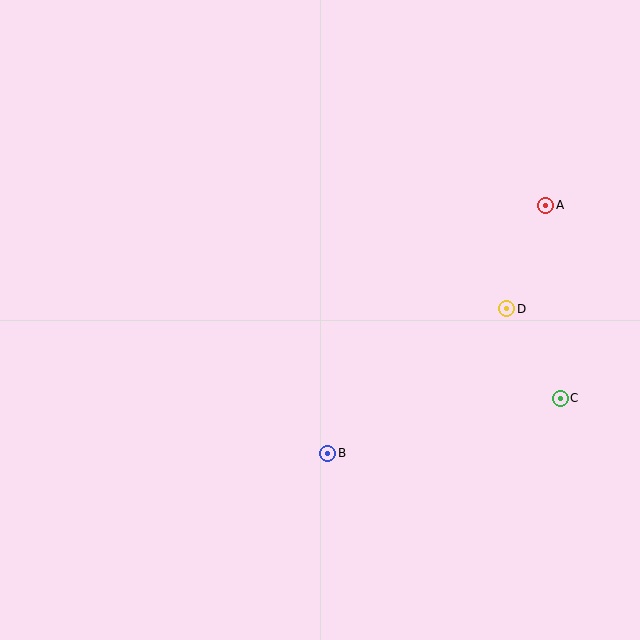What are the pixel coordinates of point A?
Point A is at (546, 205).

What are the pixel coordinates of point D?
Point D is at (507, 309).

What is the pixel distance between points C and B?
The distance between C and B is 239 pixels.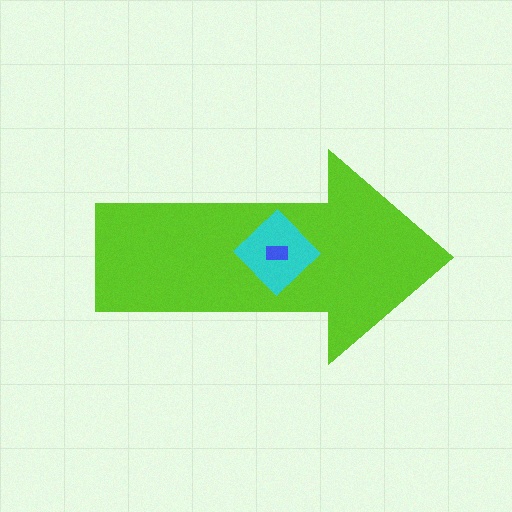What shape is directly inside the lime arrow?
The cyan diamond.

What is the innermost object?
The blue rectangle.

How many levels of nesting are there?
3.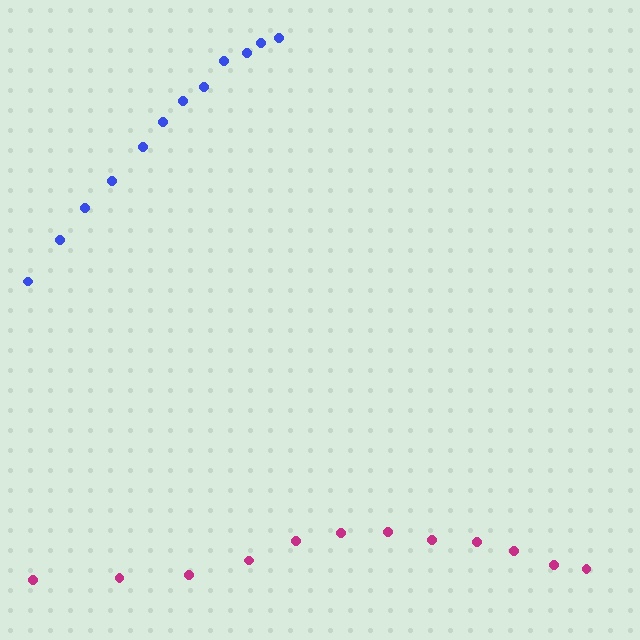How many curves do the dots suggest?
There are 2 distinct paths.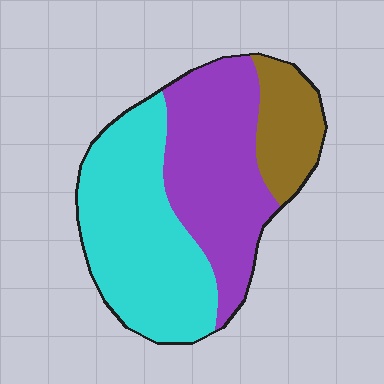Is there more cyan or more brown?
Cyan.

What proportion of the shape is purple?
Purple covers about 40% of the shape.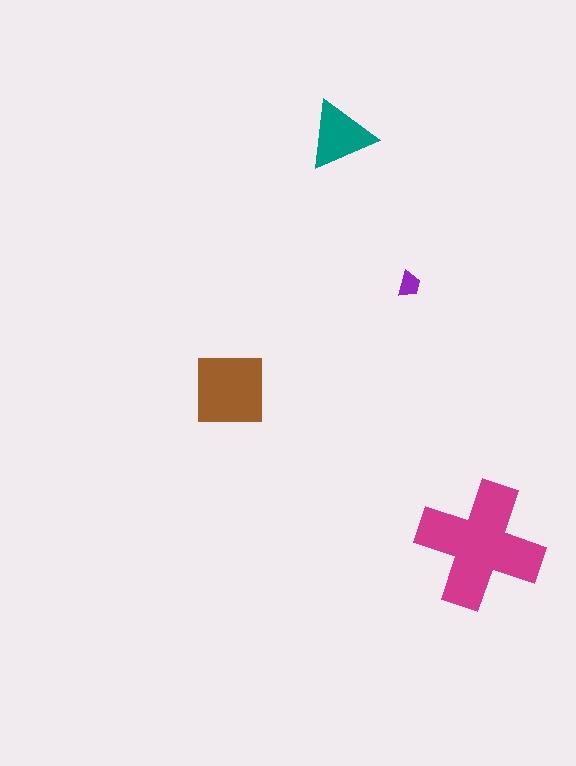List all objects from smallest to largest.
The purple trapezoid, the teal triangle, the brown square, the magenta cross.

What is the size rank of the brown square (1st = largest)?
2nd.